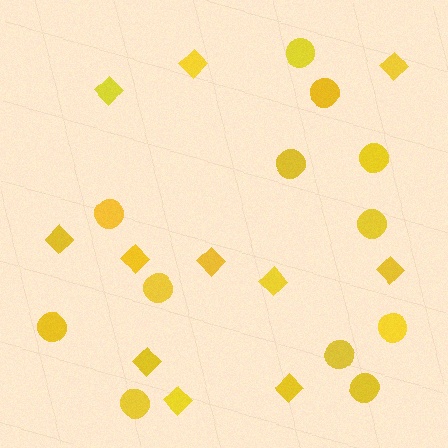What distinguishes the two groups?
There are 2 groups: one group of diamonds (11) and one group of circles (12).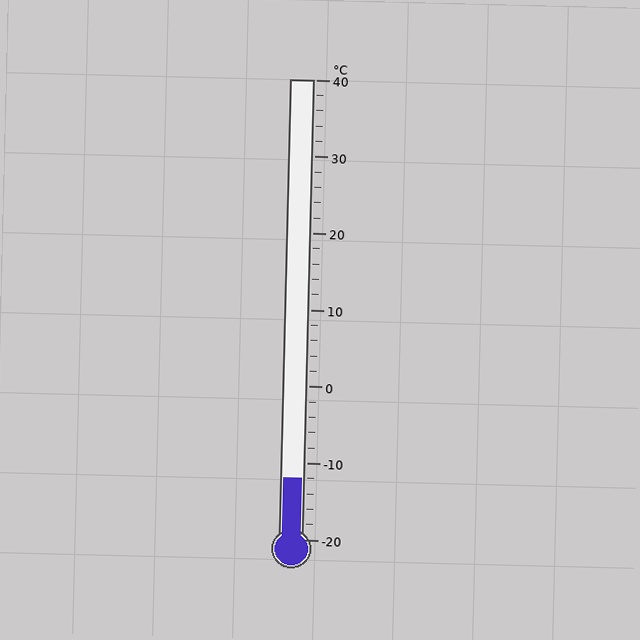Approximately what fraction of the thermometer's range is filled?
The thermometer is filled to approximately 15% of its range.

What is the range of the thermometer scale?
The thermometer scale ranges from -20°C to 40°C.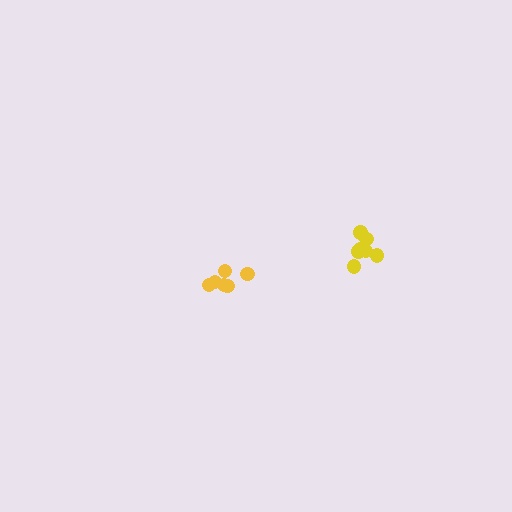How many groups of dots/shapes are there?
There are 2 groups.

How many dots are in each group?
Group 1: 6 dots, Group 2: 8 dots (14 total).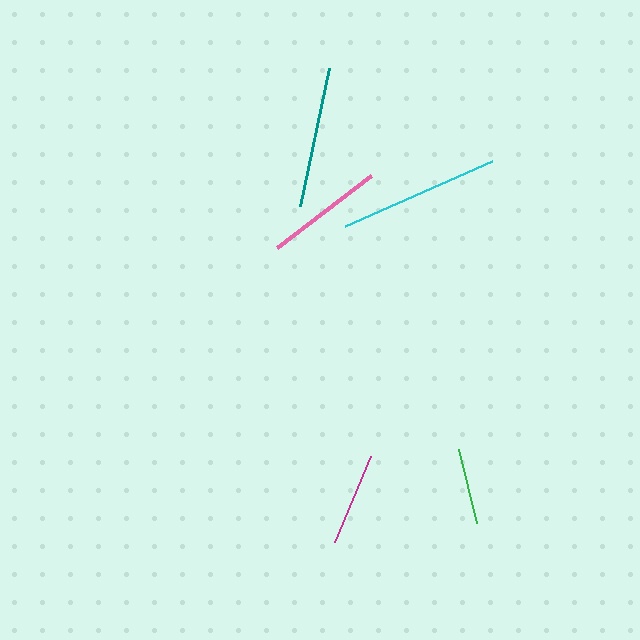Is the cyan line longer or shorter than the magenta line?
The cyan line is longer than the magenta line.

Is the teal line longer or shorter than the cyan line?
The cyan line is longer than the teal line.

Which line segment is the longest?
The cyan line is the longest at approximately 161 pixels.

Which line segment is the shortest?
The green line is the shortest at approximately 77 pixels.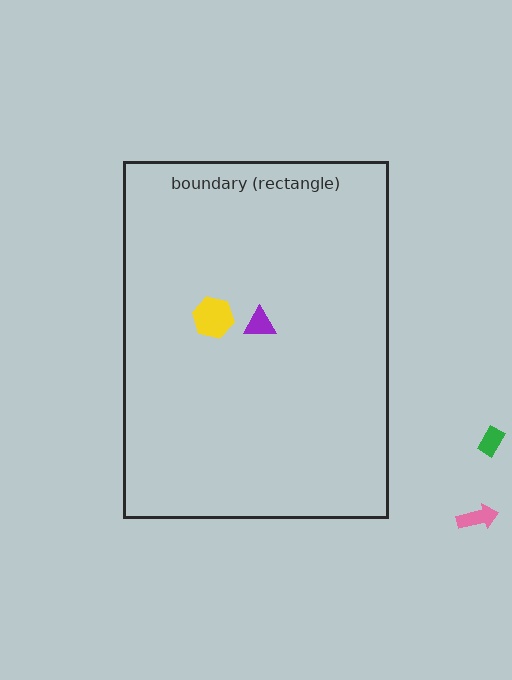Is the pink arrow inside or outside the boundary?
Outside.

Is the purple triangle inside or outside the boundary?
Inside.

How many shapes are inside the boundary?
2 inside, 2 outside.